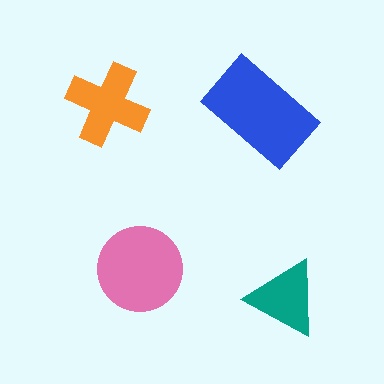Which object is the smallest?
The teal triangle.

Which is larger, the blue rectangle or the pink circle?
The blue rectangle.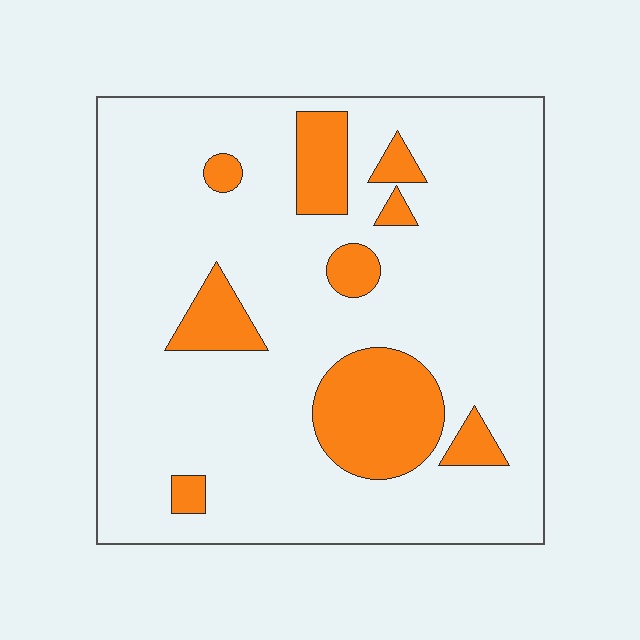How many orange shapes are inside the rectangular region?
9.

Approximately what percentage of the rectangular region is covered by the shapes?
Approximately 15%.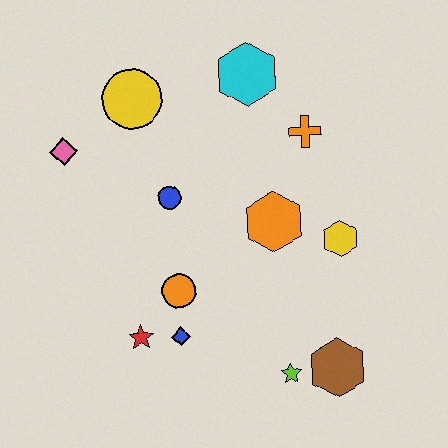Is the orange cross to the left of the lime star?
No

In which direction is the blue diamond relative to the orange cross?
The blue diamond is below the orange cross.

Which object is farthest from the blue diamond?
The cyan hexagon is farthest from the blue diamond.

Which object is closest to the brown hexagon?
The lime star is closest to the brown hexagon.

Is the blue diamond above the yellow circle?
No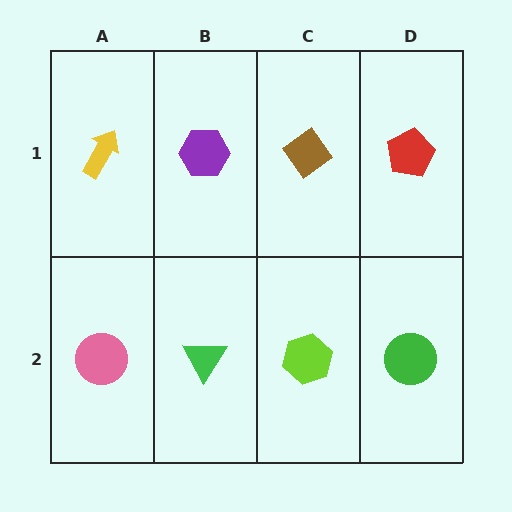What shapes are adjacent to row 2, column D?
A red pentagon (row 1, column D), a lime hexagon (row 2, column C).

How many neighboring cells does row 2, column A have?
2.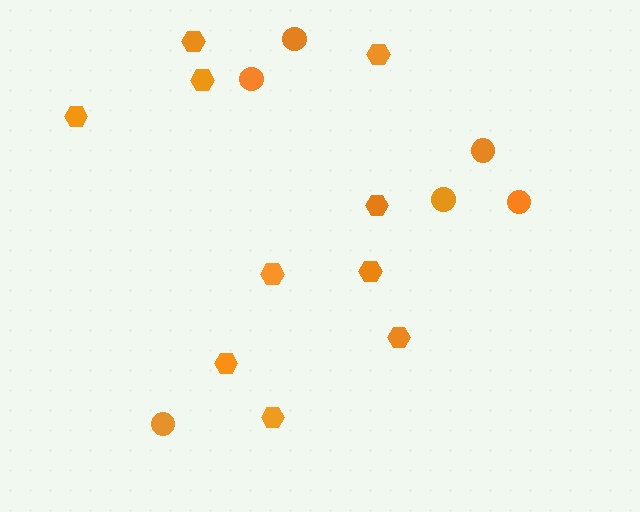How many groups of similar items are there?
There are 2 groups: one group of hexagons (10) and one group of circles (6).